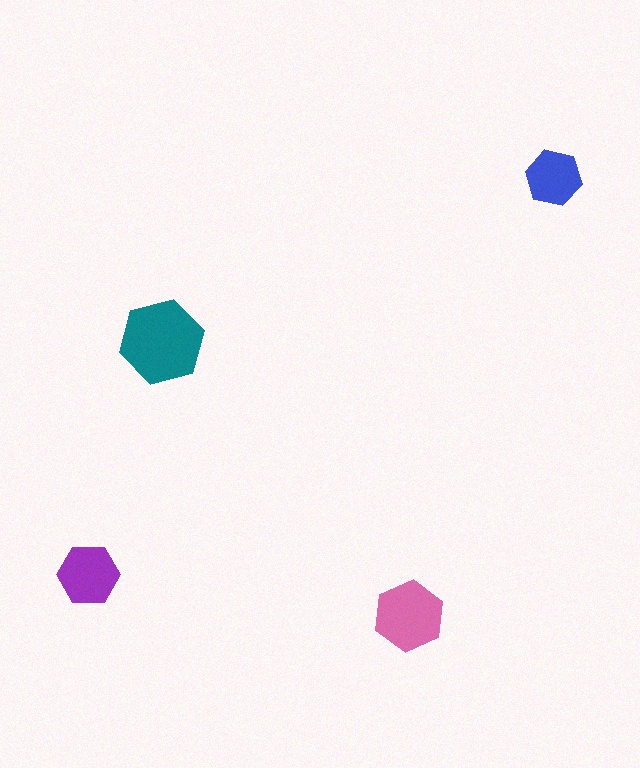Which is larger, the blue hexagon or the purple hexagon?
The purple one.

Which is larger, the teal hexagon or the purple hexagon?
The teal one.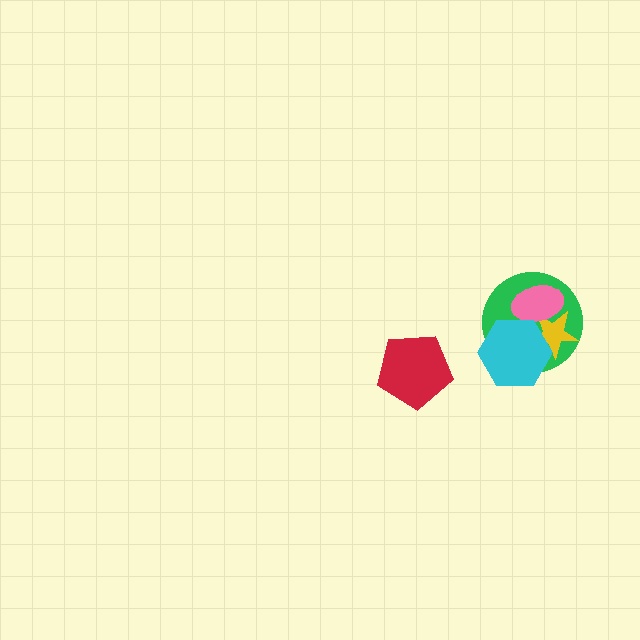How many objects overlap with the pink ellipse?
3 objects overlap with the pink ellipse.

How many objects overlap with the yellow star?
3 objects overlap with the yellow star.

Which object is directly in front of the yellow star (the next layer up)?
The pink ellipse is directly in front of the yellow star.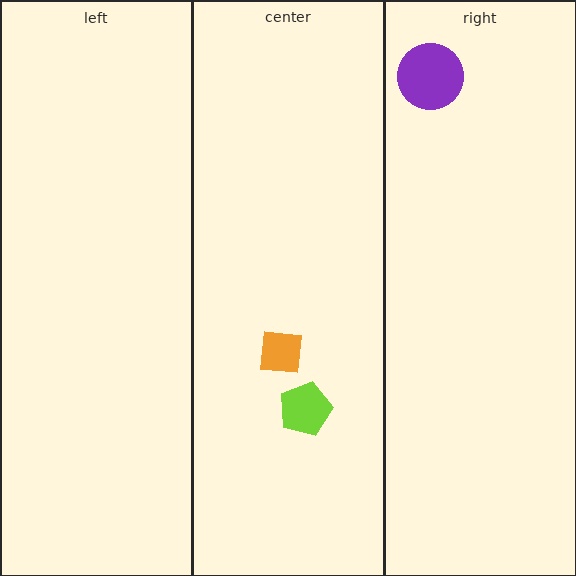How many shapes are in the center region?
2.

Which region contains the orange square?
The center region.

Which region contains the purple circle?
The right region.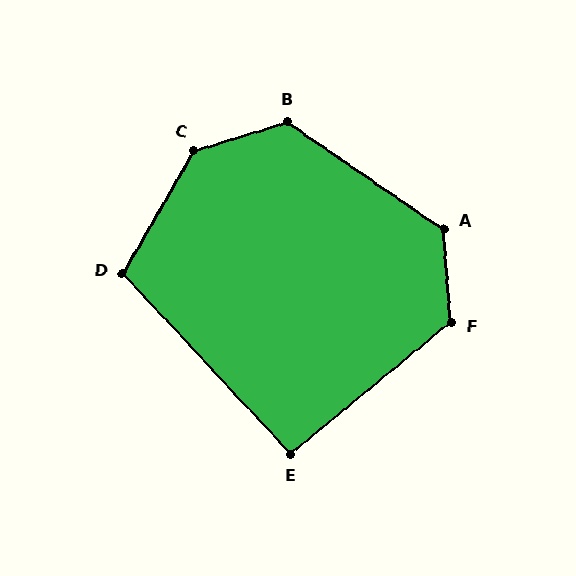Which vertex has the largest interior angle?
C, at approximately 138 degrees.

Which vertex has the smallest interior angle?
E, at approximately 93 degrees.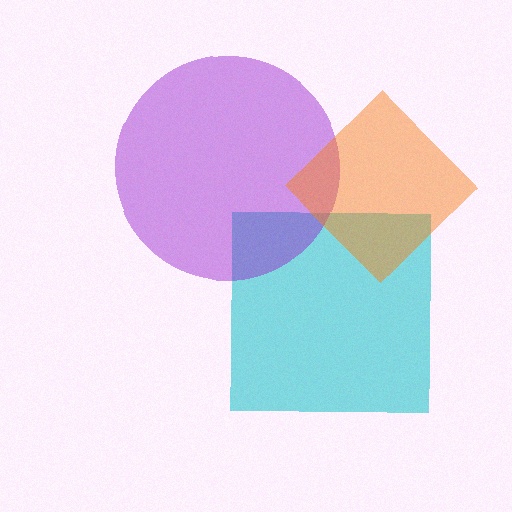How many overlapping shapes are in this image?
There are 3 overlapping shapes in the image.